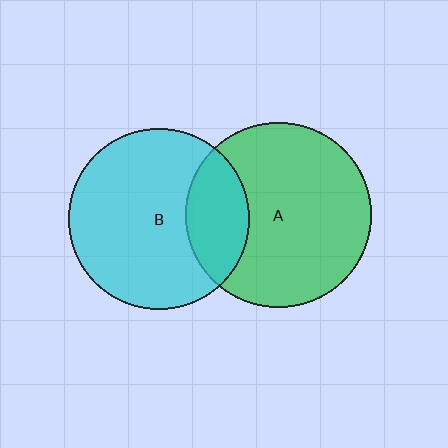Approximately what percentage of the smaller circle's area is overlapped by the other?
Approximately 25%.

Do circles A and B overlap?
Yes.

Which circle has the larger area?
Circle A (green).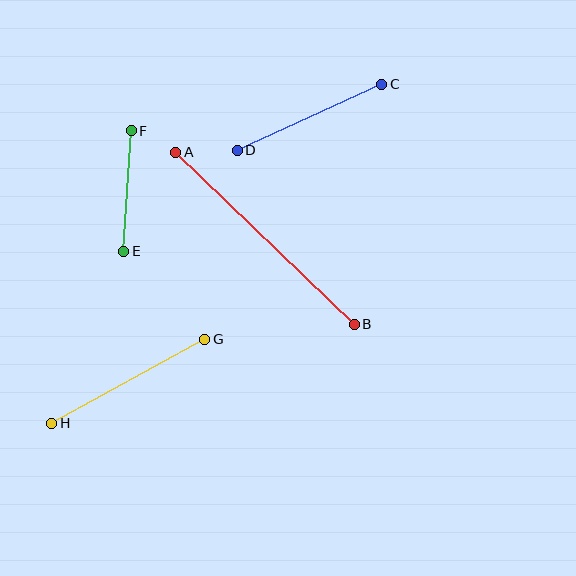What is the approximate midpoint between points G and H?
The midpoint is at approximately (128, 381) pixels.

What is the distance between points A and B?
The distance is approximately 248 pixels.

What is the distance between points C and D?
The distance is approximately 159 pixels.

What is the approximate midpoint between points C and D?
The midpoint is at approximately (309, 117) pixels.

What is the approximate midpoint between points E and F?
The midpoint is at approximately (128, 191) pixels.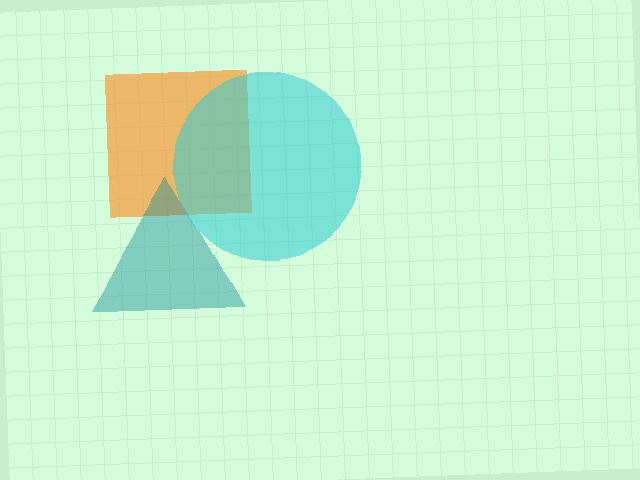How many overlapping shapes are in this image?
There are 3 overlapping shapes in the image.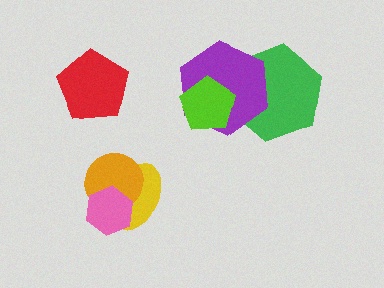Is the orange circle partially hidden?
Yes, it is partially covered by another shape.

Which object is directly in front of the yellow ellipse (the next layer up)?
The orange circle is directly in front of the yellow ellipse.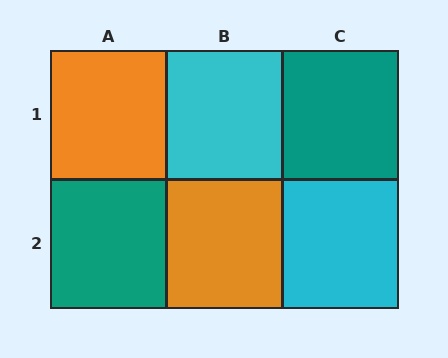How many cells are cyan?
2 cells are cyan.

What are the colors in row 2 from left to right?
Teal, orange, cyan.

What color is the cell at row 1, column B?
Cyan.